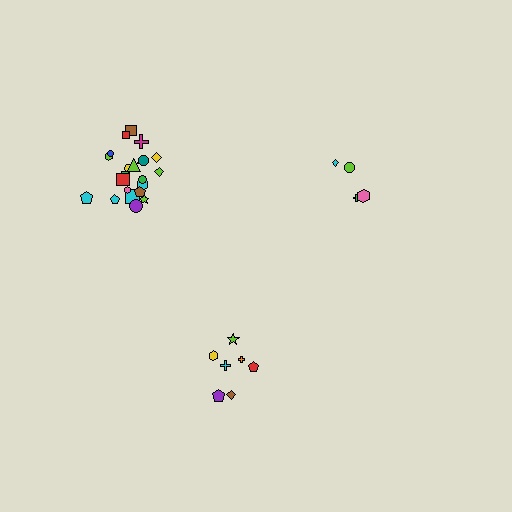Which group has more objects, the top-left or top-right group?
The top-left group.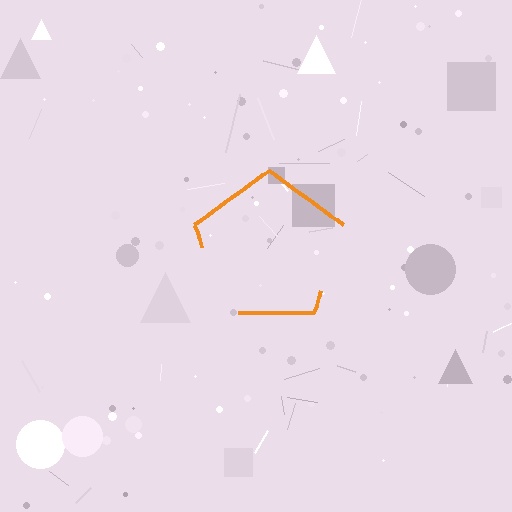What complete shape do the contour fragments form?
The contour fragments form a pentagon.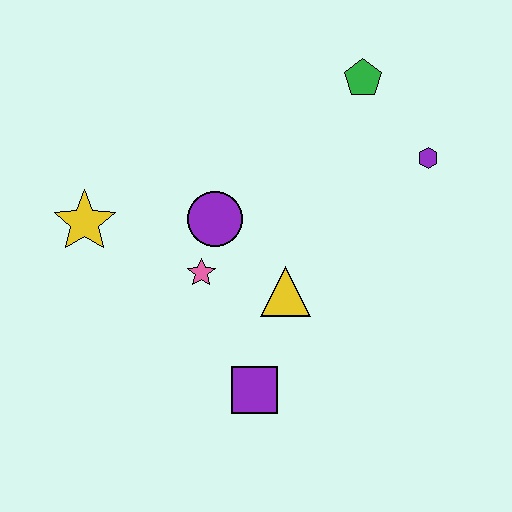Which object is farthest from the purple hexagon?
The yellow star is farthest from the purple hexagon.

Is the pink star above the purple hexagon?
No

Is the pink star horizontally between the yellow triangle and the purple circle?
No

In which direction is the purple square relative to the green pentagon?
The purple square is below the green pentagon.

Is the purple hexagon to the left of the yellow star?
No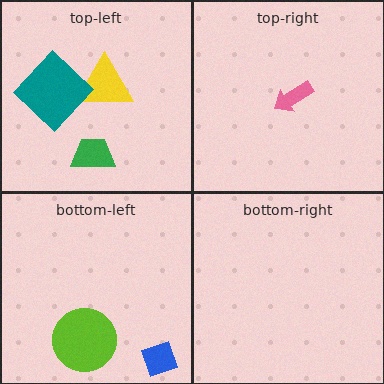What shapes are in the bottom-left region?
The lime circle, the blue diamond.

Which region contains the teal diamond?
The top-left region.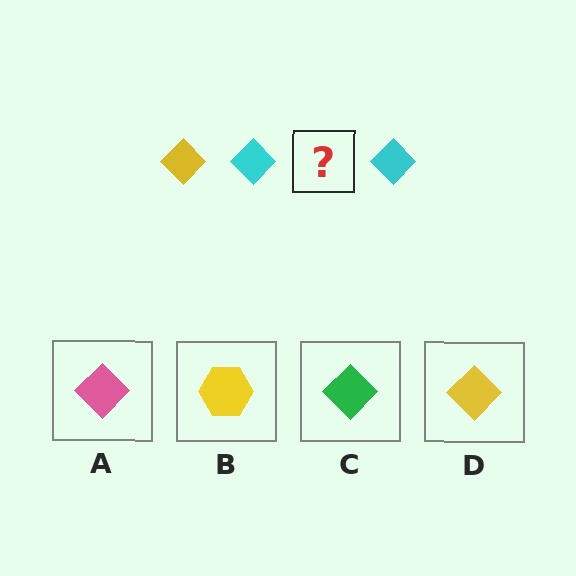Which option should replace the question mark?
Option D.